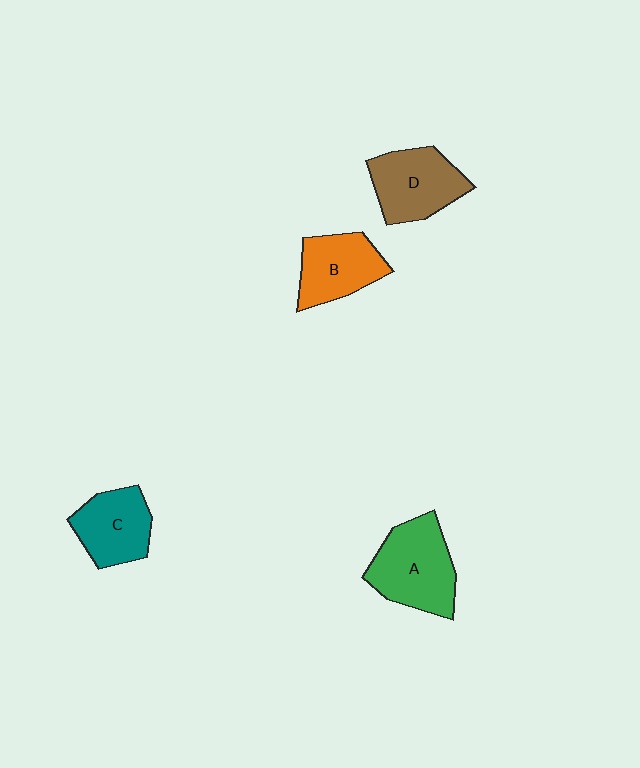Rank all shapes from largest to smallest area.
From largest to smallest: A (green), D (brown), B (orange), C (teal).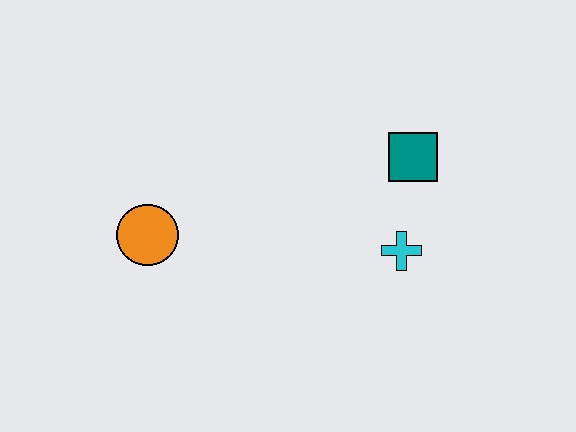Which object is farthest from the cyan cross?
The orange circle is farthest from the cyan cross.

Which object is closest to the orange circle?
The cyan cross is closest to the orange circle.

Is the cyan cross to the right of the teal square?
No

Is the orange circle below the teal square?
Yes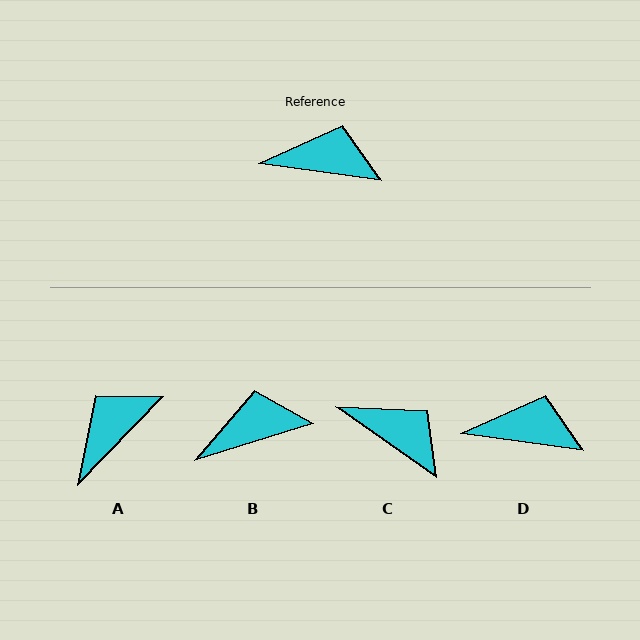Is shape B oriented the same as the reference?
No, it is off by about 25 degrees.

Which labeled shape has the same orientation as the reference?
D.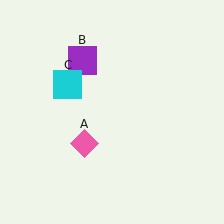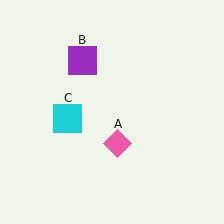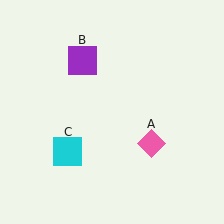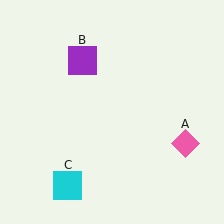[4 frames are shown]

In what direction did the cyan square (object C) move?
The cyan square (object C) moved down.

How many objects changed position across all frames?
2 objects changed position: pink diamond (object A), cyan square (object C).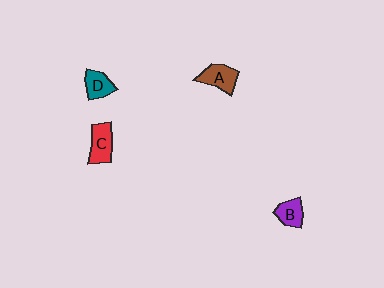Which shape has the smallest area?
Shape B (purple).